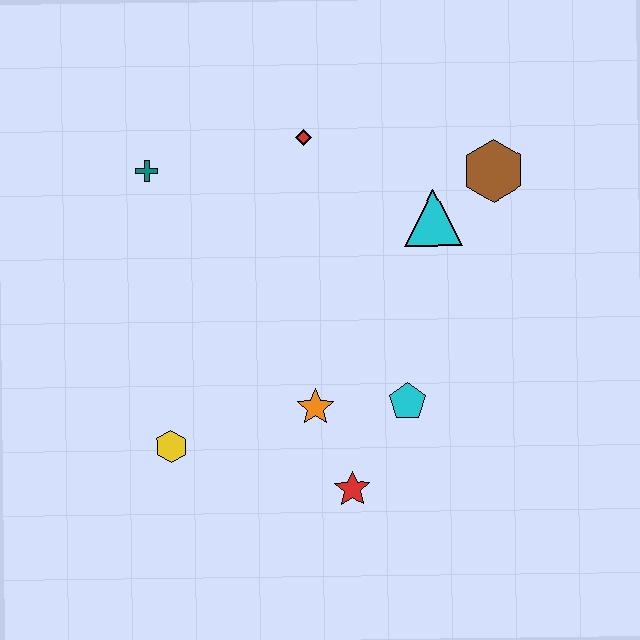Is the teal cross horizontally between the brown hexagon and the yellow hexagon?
No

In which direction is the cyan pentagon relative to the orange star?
The cyan pentagon is to the right of the orange star.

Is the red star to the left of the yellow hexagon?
No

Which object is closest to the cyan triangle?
The brown hexagon is closest to the cyan triangle.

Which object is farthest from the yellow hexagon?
The brown hexagon is farthest from the yellow hexagon.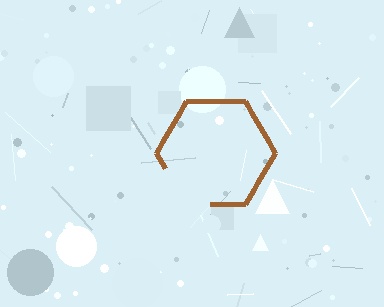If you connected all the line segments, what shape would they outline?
They would outline a hexagon.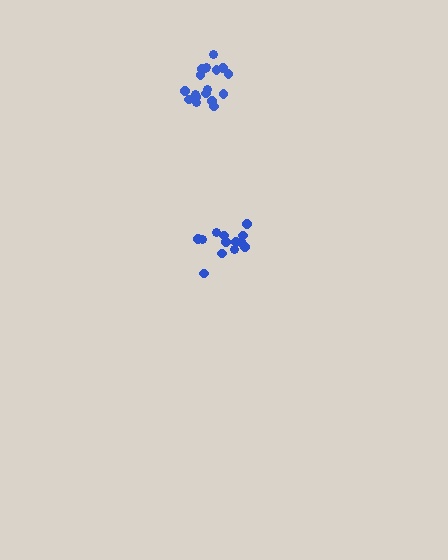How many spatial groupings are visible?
There are 2 spatial groupings.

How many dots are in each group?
Group 1: 13 dots, Group 2: 18 dots (31 total).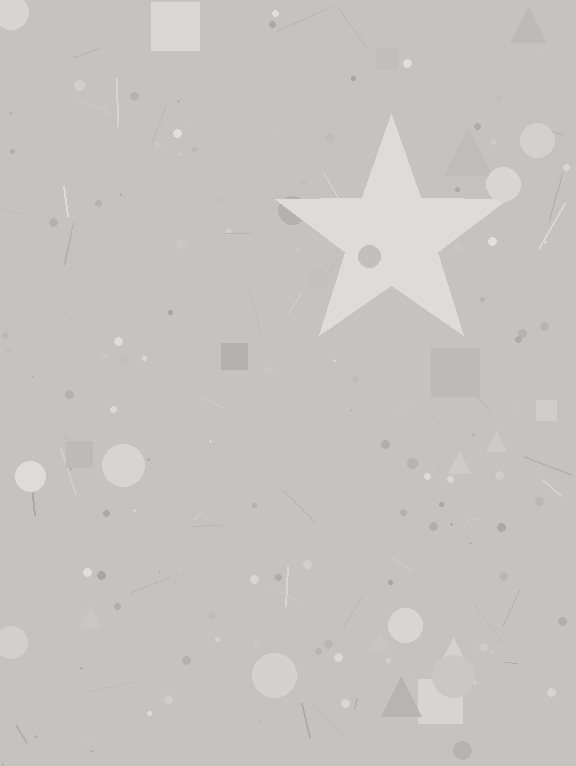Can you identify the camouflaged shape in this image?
The camouflaged shape is a star.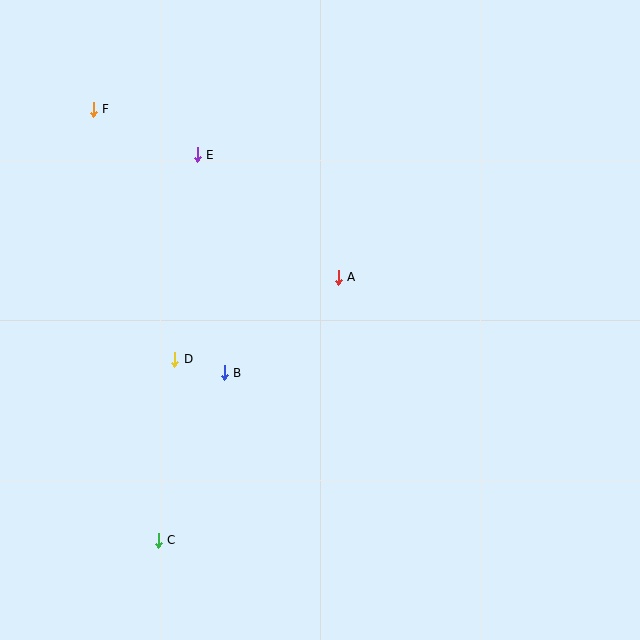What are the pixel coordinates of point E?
Point E is at (197, 155).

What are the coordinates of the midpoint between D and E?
The midpoint between D and E is at (186, 257).